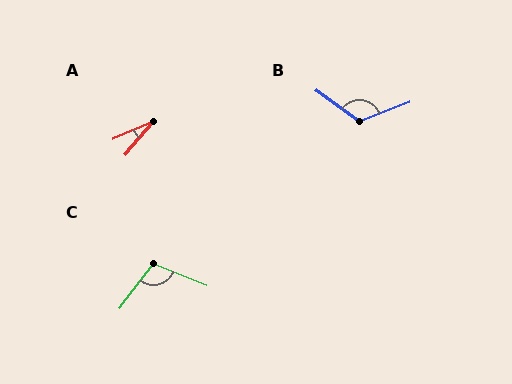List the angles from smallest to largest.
A (27°), C (105°), B (122°).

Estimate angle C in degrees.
Approximately 105 degrees.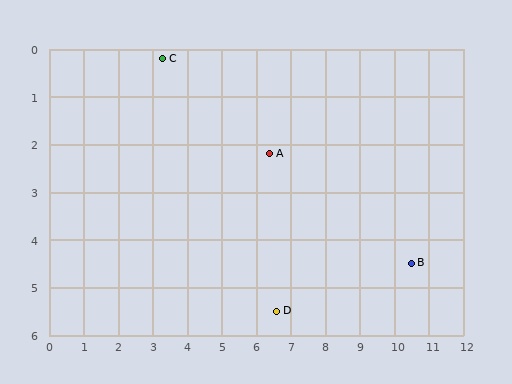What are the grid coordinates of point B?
Point B is at approximately (10.5, 4.5).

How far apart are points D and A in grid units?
Points D and A are about 3.3 grid units apart.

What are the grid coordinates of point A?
Point A is at approximately (6.4, 2.2).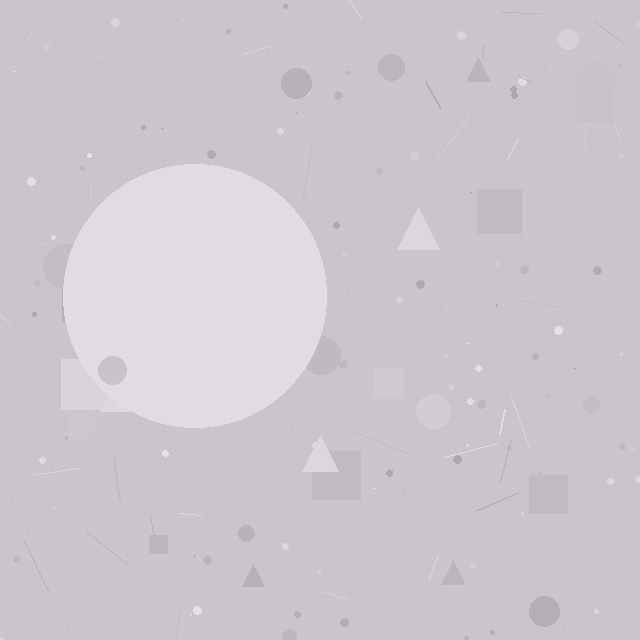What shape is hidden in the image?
A circle is hidden in the image.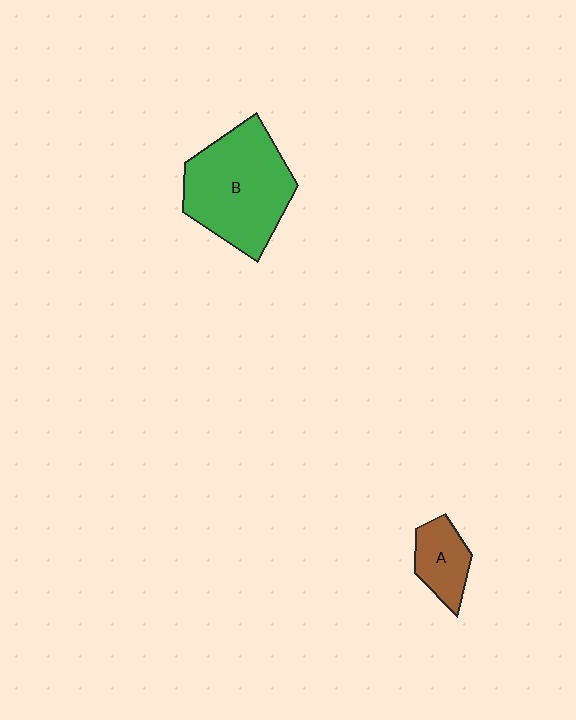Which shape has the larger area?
Shape B (green).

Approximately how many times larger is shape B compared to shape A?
Approximately 2.7 times.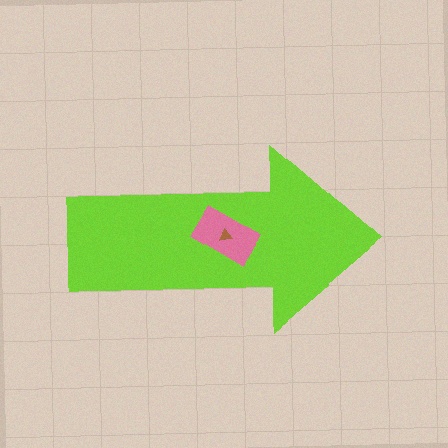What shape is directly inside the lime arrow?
The pink rectangle.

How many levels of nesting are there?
3.